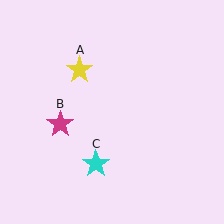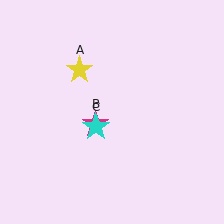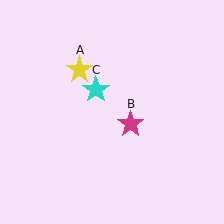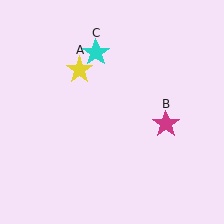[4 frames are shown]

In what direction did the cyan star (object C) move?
The cyan star (object C) moved up.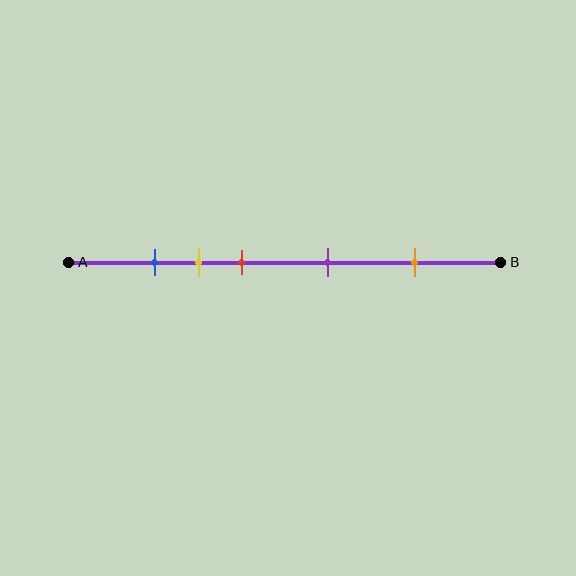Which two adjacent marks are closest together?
The blue and yellow marks are the closest adjacent pair.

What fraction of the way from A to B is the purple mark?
The purple mark is approximately 60% (0.6) of the way from A to B.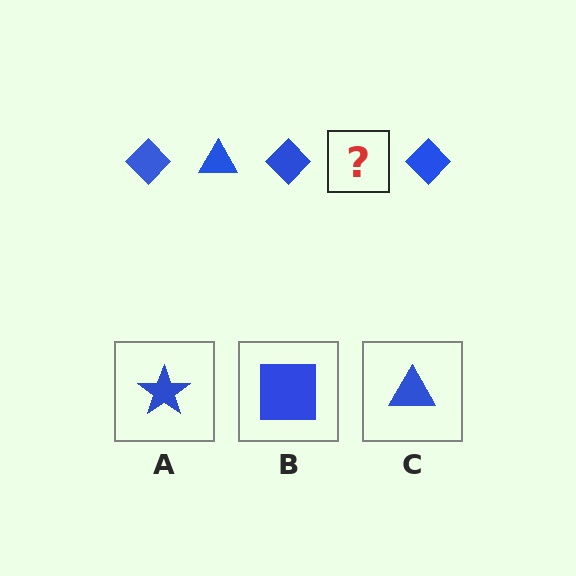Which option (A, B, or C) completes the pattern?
C.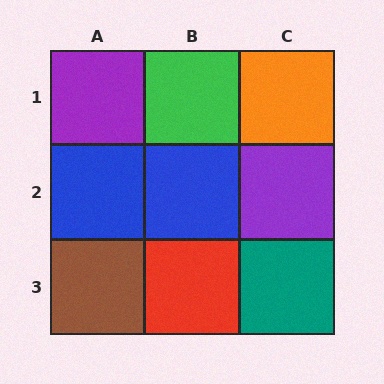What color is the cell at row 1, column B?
Green.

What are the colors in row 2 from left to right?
Blue, blue, purple.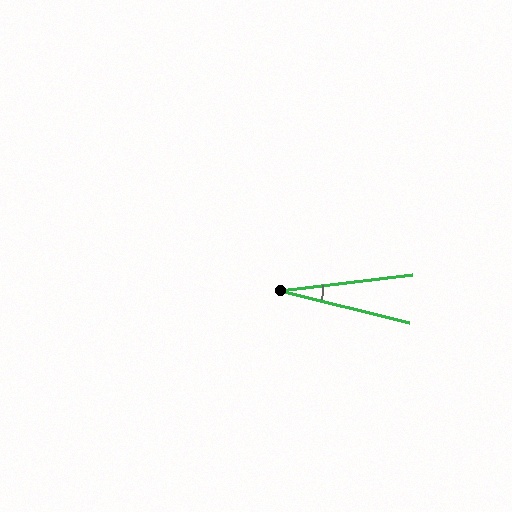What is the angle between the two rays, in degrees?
Approximately 20 degrees.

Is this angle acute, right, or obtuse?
It is acute.